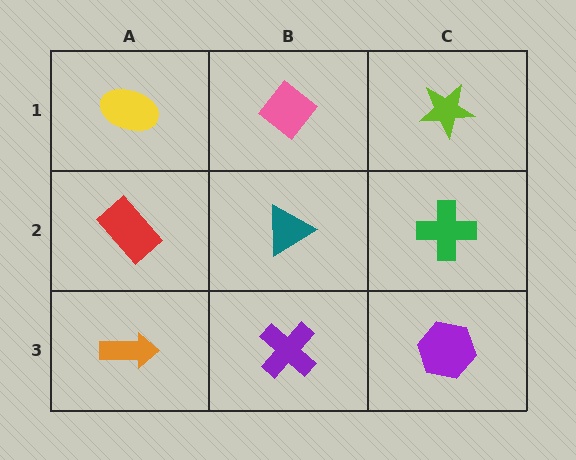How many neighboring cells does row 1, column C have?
2.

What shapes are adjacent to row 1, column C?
A green cross (row 2, column C), a pink diamond (row 1, column B).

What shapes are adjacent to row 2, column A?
A yellow ellipse (row 1, column A), an orange arrow (row 3, column A), a teal triangle (row 2, column B).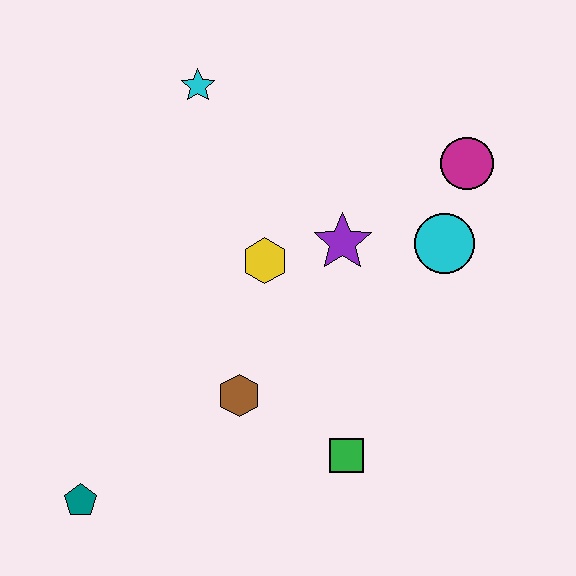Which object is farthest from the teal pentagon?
The magenta circle is farthest from the teal pentagon.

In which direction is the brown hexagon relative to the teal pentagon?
The brown hexagon is to the right of the teal pentagon.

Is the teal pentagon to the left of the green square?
Yes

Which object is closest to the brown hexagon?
The green square is closest to the brown hexagon.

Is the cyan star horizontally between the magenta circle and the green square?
No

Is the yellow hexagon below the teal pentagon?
No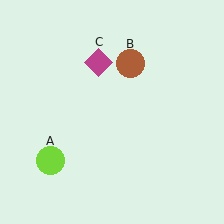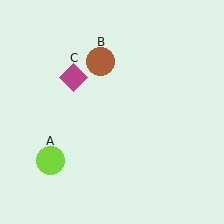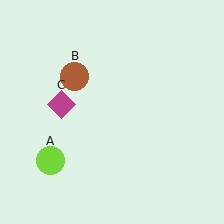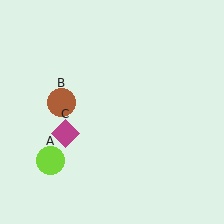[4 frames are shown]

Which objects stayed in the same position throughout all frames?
Lime circle (object A) remained stationary.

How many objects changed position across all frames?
2 objects changed position: brown circle (object B), magenta diamond (object C).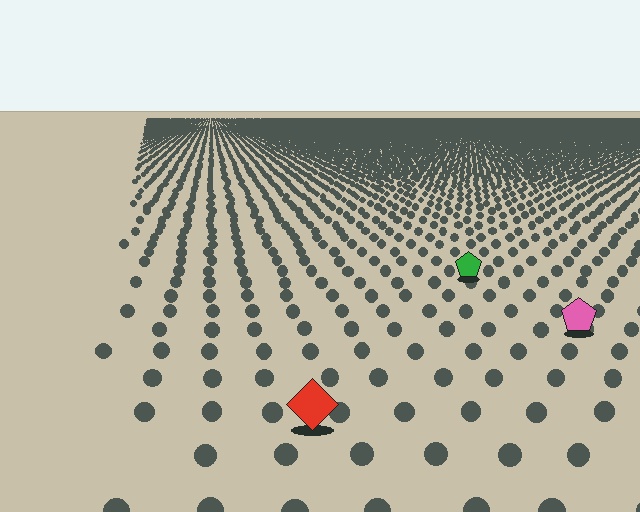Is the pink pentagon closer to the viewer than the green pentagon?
Yes. The pink pentagon is closer — you can tell from the texture gradient: the ground texture is coarser near it.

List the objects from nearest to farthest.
From nearest to farthest: the red diamond, the pink pentagon, the green pentagon.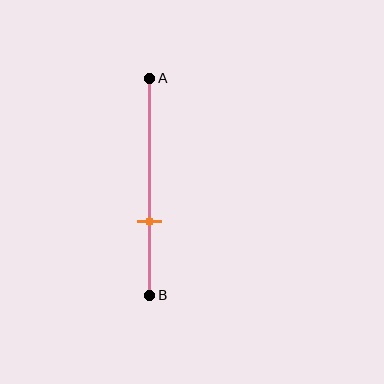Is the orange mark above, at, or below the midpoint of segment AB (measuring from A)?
The orange mark is below the midpoint of segment AB.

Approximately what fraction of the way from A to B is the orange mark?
The orange mark is approximately 65% of the way from A to B.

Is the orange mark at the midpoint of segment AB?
No, the mark is at about 65% from A, not at the 50% midpoint.